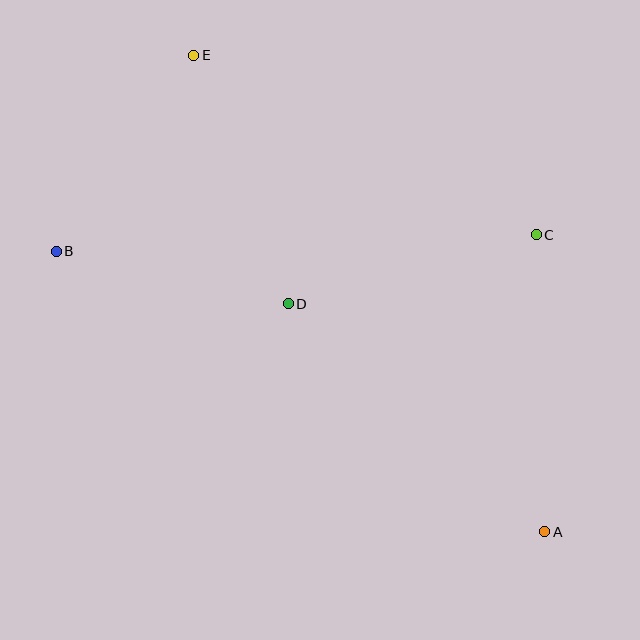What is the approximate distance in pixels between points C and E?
The distance between C and E is approximately 386 pixels.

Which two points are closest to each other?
Points B and D are closest to each other.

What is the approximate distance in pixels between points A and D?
The distance between A and D is approximately 343 pixels.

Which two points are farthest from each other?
Points A and E are farthest from each other.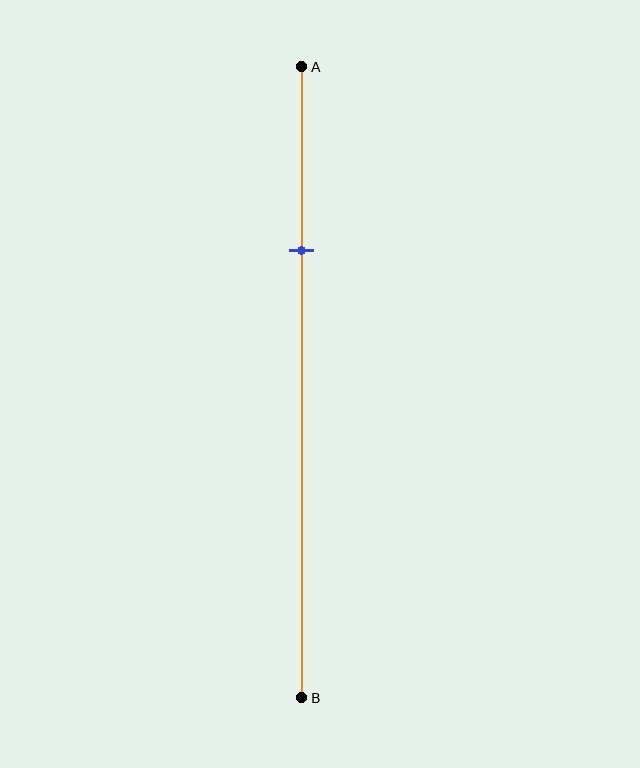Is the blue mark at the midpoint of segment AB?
No, the mark is at about 30% from A, not at the 50% midpoint.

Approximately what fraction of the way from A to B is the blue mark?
The blue mark is approximately 30% of the way from A to B.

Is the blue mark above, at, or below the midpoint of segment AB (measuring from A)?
The blue mark is above the midpoint of segment AB.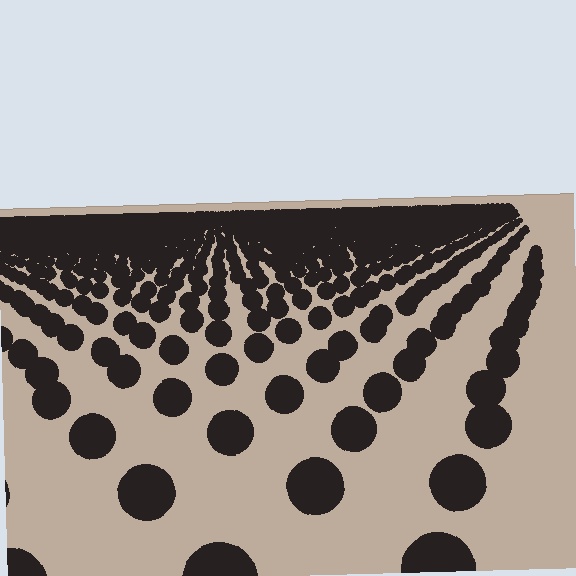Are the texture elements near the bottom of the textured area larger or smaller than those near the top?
Larger. Near the bottom, elements are closer to the viewer and appear at a bigger on-screen size.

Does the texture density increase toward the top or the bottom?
Density increases toward the top.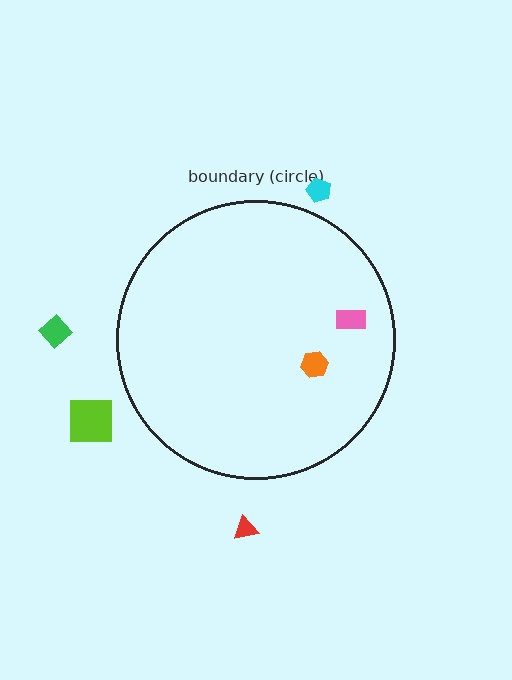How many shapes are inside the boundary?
2 inside, 4 outside.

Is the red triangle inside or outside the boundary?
Outside.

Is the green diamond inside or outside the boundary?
Outside.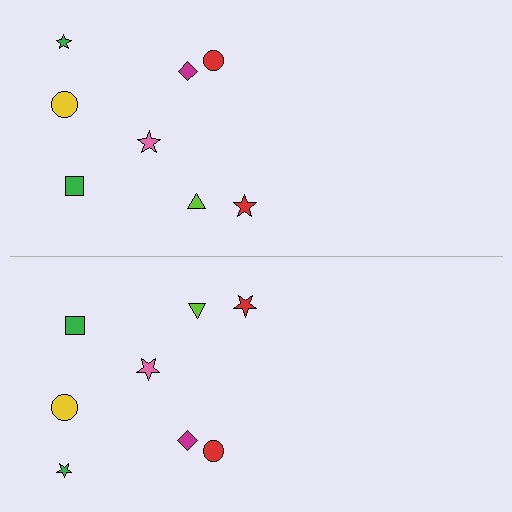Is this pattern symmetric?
Yes, this pattern has bilateral (reflection) symmetry.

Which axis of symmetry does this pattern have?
The pattern has a horizontal axis of symmetry running through the center of the image.